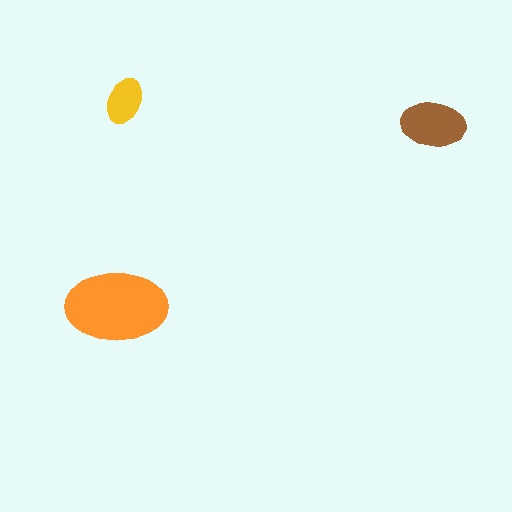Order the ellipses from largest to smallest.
the orange one, the brown one, the yellow one.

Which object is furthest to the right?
The brown ellipse is rightmost.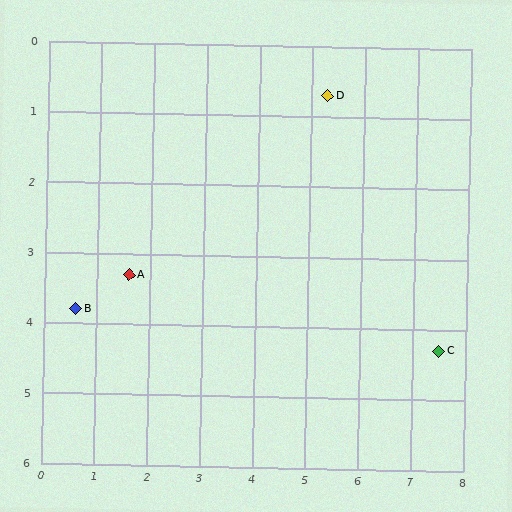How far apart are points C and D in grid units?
Points C and D are about 4.2 grid units apart.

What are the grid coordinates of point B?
Point B is at approximately (0.6, 3.8).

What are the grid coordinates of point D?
Point D is at approximately (5.3, 0.7).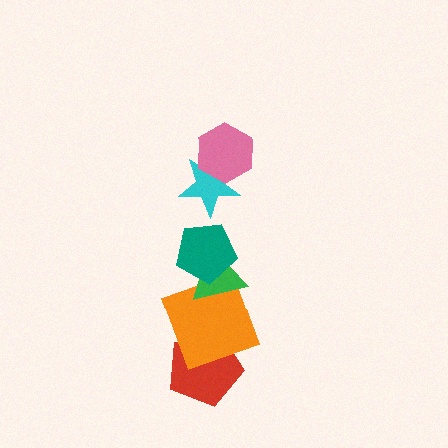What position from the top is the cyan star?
The cyan star is 2nd from the top.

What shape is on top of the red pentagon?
The orange square is on top of the red pentagon.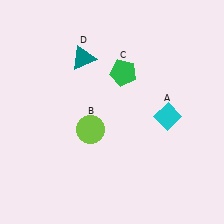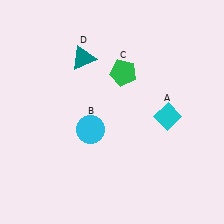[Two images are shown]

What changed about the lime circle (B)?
In Image 1, B is lime. In Image 2, it changed to cyan.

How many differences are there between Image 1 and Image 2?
There is 1 difference between the two images.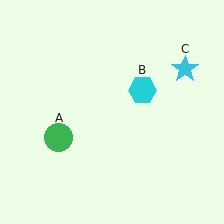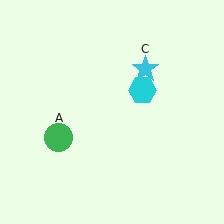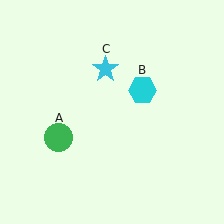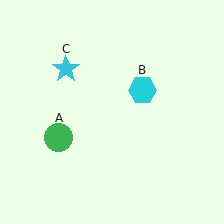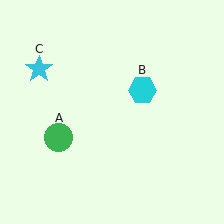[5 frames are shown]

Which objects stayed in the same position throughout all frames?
Green circle (object A) and cyan hexagon (object B) remained stationary.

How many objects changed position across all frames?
1 object changed position: cyan star (object C).